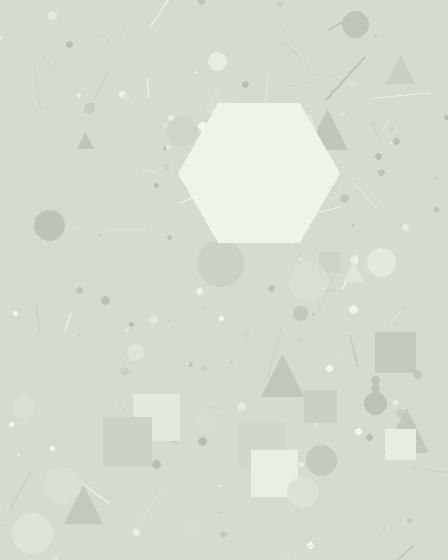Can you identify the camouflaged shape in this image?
The camouflaged shape is a hexagon.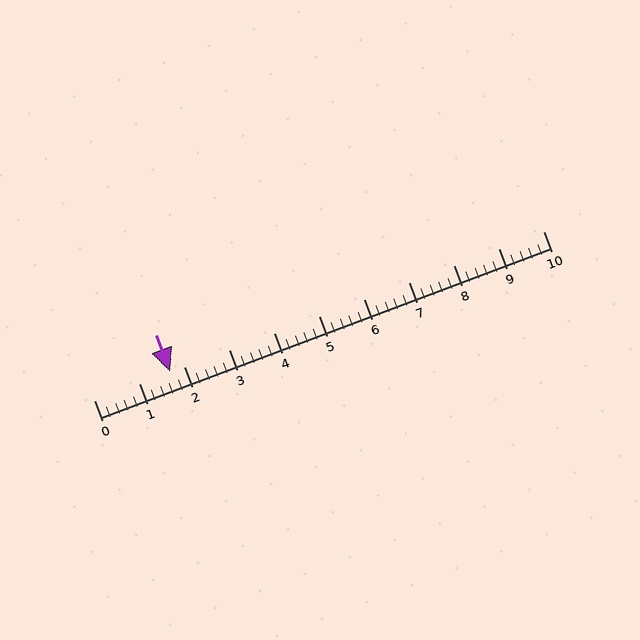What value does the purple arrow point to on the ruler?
The purple arrow points to approximately 1.7.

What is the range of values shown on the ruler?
The ruler shows values from 0 to 10.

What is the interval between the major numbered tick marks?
The major tick marks are spaced 1 units apart.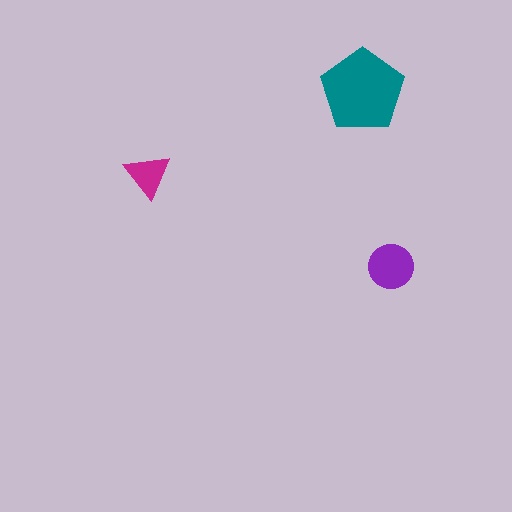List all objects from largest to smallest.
The teal pentagon, the purple circle, the magenta triangle.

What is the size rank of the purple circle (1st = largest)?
2nd.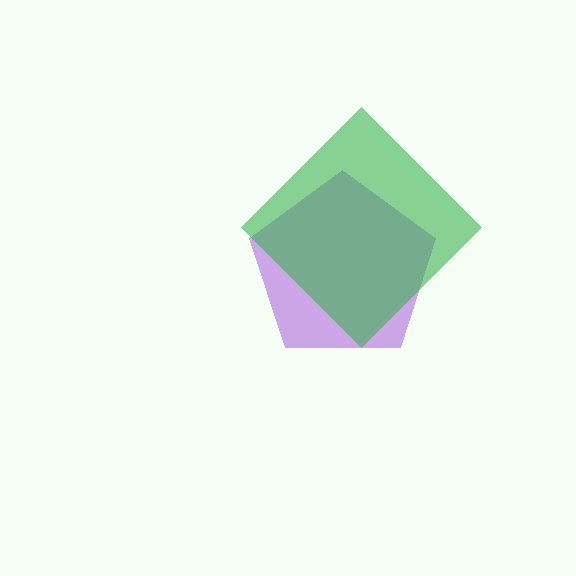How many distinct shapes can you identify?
There are 2 distinct shapes: a purple pentagon, a green diamond.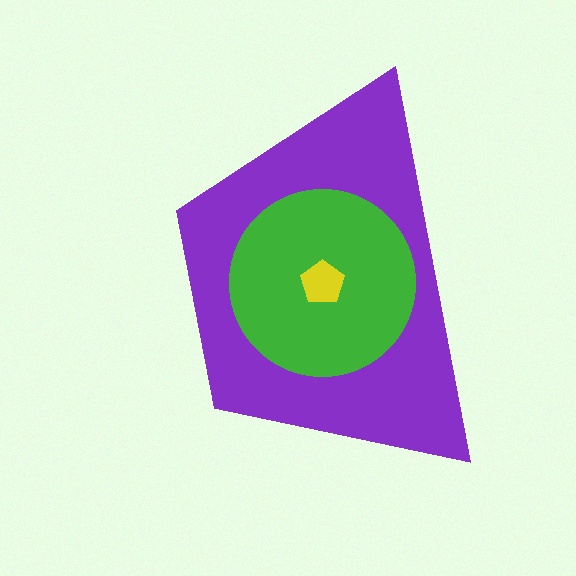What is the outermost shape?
The purple trapezoid.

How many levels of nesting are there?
3.